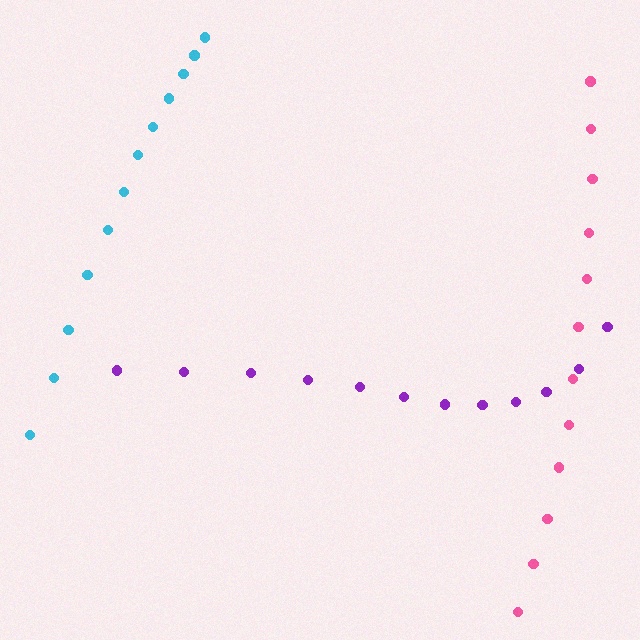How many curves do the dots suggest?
There are 3 distinct paths.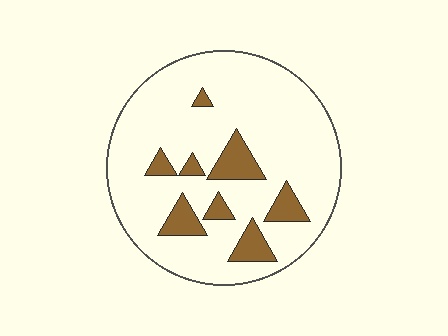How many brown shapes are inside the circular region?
8.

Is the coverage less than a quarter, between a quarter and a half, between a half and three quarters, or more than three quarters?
Less than a quarter.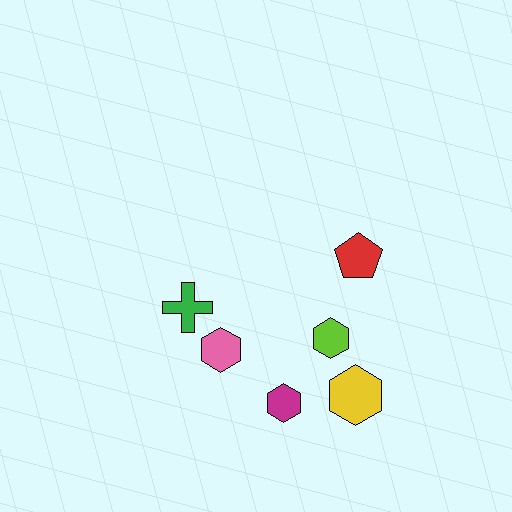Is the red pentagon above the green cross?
Yes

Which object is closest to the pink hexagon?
The green cross is closest to the pink hexagon.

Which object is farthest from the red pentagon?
The green cross is farthest from the red pentagon.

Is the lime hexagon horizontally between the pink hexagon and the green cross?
No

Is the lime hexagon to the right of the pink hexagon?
Yes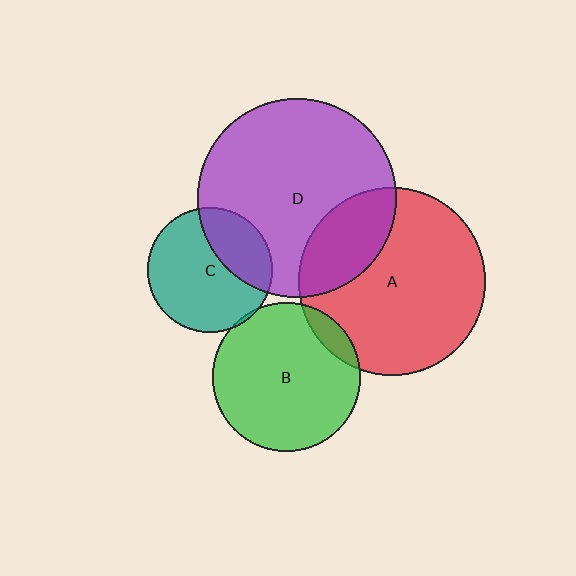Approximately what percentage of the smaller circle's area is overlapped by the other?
Approximately 30%.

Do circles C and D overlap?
Yes.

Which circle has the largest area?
Circle D (purple).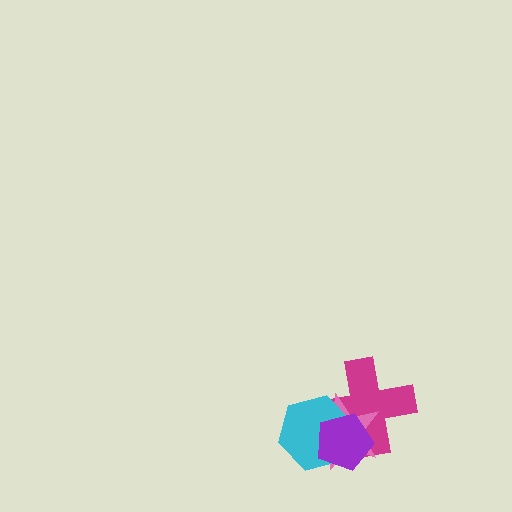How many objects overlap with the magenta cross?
3 objects overlap with the magenta cross.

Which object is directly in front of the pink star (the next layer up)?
The cyan hexagon is directly in front of the pink star.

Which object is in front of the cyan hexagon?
The purple pentagon is in front of the cyan hexagon.